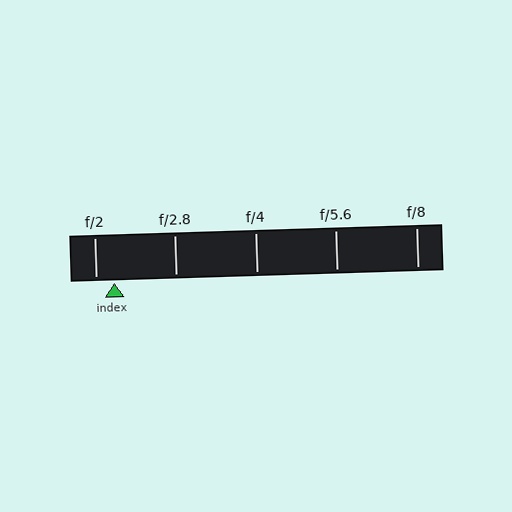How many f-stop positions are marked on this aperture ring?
There are 5 f-stop positions marked.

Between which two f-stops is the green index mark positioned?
The index mark is between f/2 and f/2.8.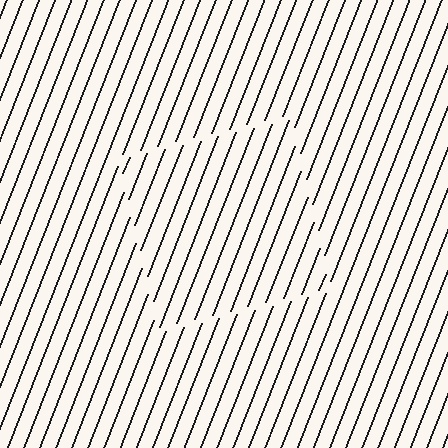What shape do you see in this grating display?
An illusory square. The interior of the shape contains the same grating, shifted by half a period — the contour is defined by the phase discontinuity where line-ends from the inner and outer gratings abut.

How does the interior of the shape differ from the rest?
The interior of the shape contains the same grating, shifted by half a period — the contour is defined by the phase discontinuity where line-ends from the inner and outer gratings abut.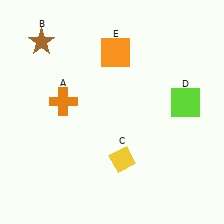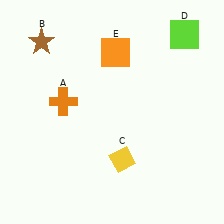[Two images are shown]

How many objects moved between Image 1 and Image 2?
1 object moved between the two images.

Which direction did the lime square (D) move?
The lime square (D) moved up.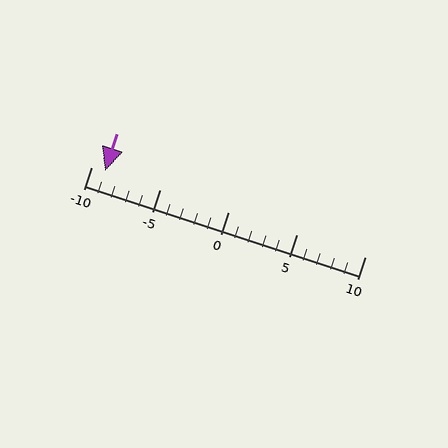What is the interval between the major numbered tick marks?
The major tick marks are spaced 5 units apart.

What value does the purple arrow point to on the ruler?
The purple arrow points to approximately -9.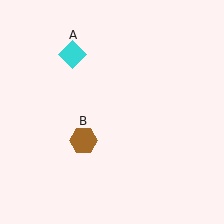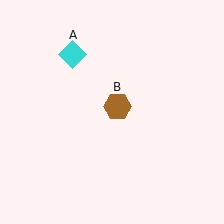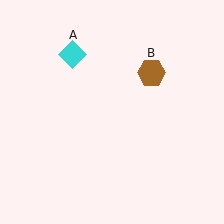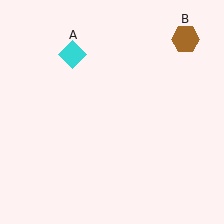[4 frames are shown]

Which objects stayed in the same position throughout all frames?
Cyan diamond (object A) remained stationary.